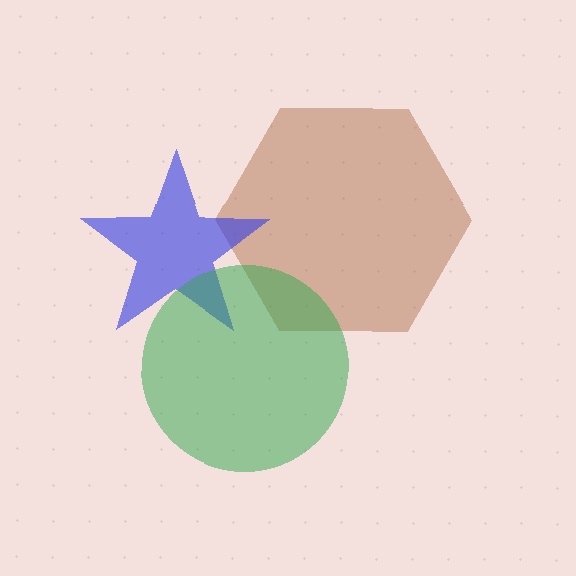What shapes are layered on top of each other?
The layered shapes are: a brown hexagon, a blue star, a green circle.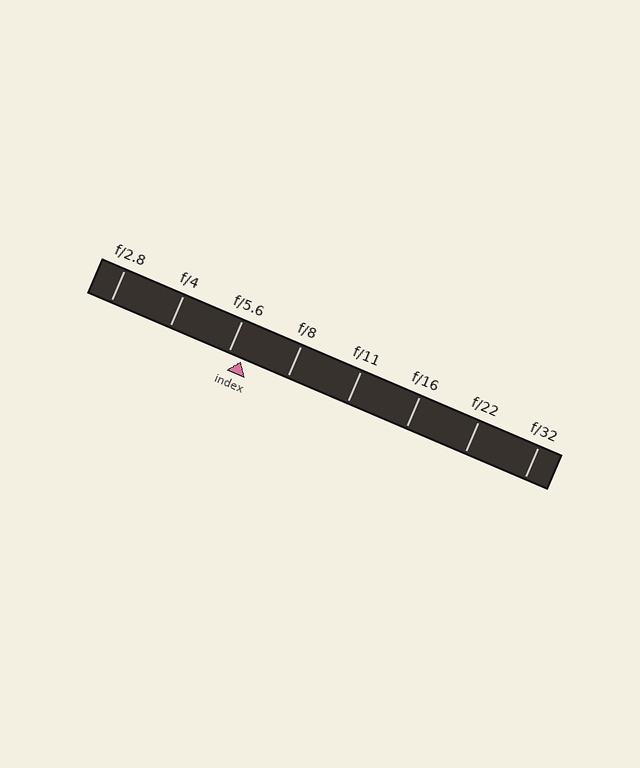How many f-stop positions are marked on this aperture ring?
There are 8 f-stop positions marked.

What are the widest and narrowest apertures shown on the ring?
The widest aperture shown is f/2.8 and the narrowest is f/32.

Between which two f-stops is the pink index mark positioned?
The index mark is between f/5.6 and f/8.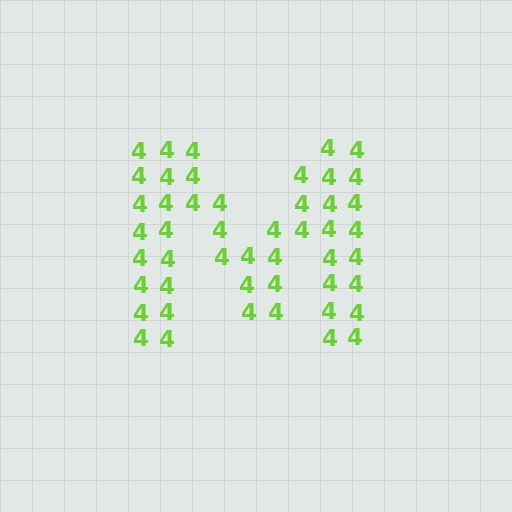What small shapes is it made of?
It is made of small digit 4's.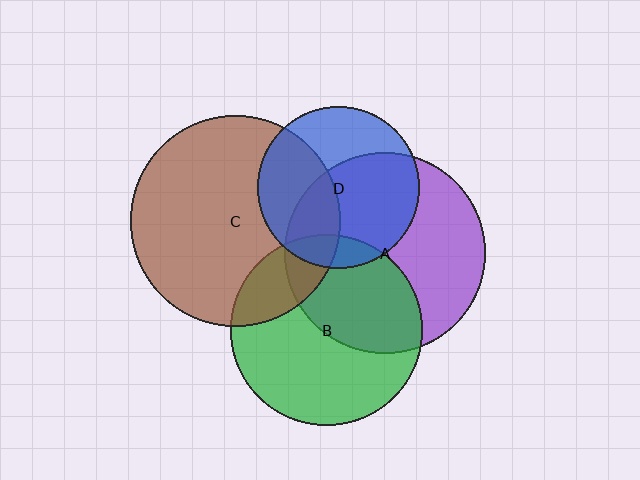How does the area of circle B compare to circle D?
Approximately 1.4 times.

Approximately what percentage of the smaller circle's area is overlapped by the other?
Approximately 40%.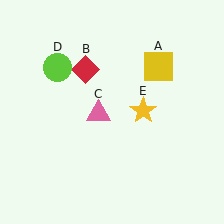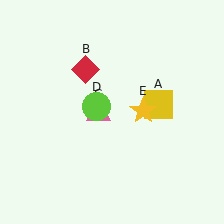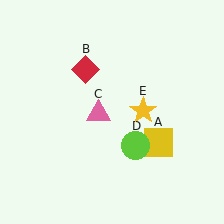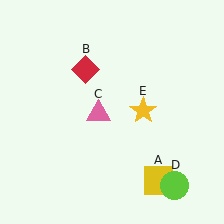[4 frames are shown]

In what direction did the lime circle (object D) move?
The lime circle (object D) moved down and to the right.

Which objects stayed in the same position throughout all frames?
Red diamond (object B) and pink triangle (object C) and yellow star (object E) remained stationary.